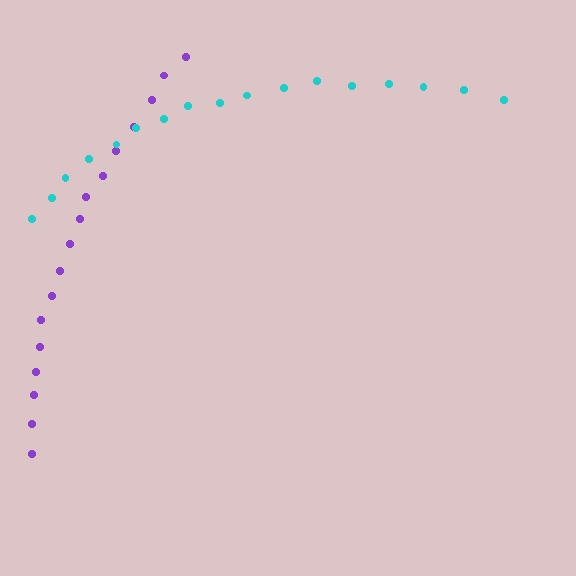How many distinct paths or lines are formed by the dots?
There are 2 distinct paths.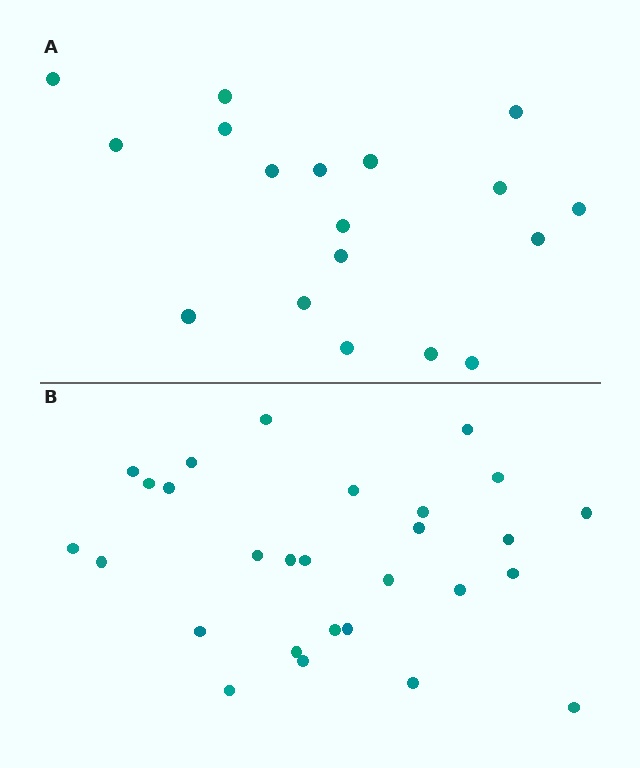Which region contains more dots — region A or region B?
Region B (the bottom region) has more dots.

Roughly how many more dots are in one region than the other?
Region B has roughly 10 or so more dots than region A.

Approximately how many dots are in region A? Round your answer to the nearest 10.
About 20 dots. (The exact count is 18, which rounds to 20.)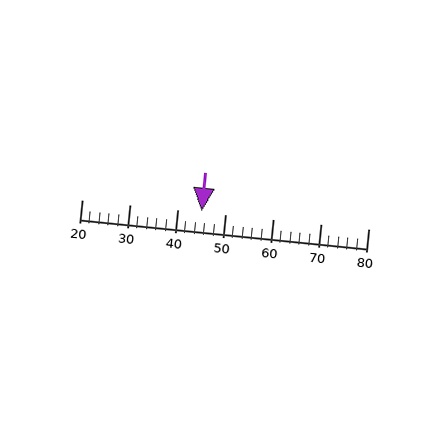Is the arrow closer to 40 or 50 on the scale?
The arrow is closer to 50.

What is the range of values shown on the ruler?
The ruler shows values from 20 to 80.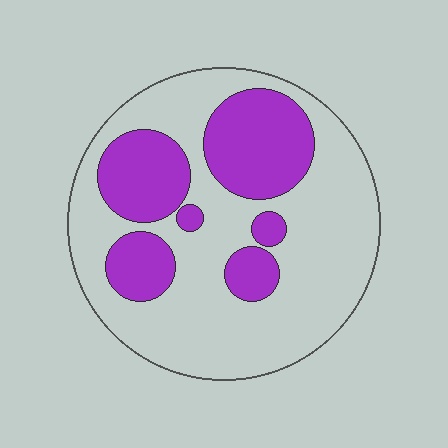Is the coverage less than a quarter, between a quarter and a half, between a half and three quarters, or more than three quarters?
Between a quarter and a half.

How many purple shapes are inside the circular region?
6.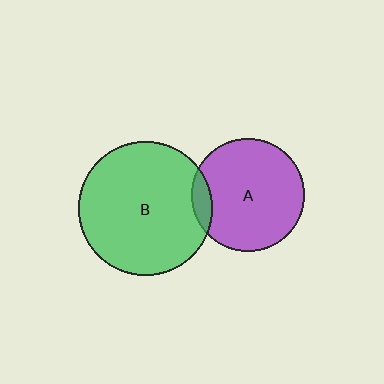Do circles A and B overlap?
Yes.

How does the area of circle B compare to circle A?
Approximately 1.4 times.